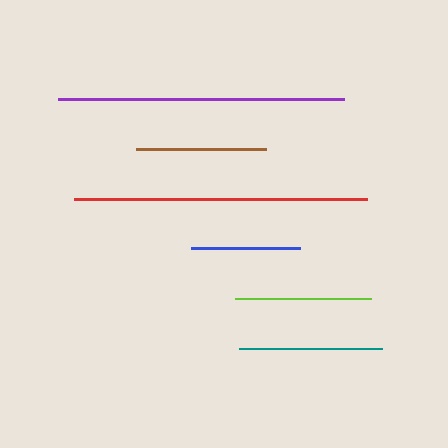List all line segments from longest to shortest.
From longest to shortest: red, purple, teal, lime, brown, blue.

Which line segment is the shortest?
The blue line is the shortest at approximately 109 pixels.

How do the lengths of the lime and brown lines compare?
The lime and brown lines are approximately the same length.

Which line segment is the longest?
The red line is the longest at approximately 293 pixels.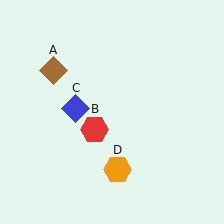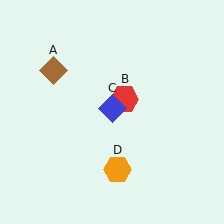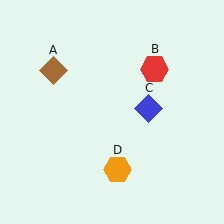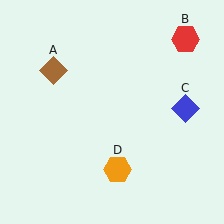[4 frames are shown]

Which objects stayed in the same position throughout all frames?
Brown diamond (object A) and orange hexagon (object D) remained stationary.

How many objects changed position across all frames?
2 objects changed position: red hexagon (object B), blue diamond (object C).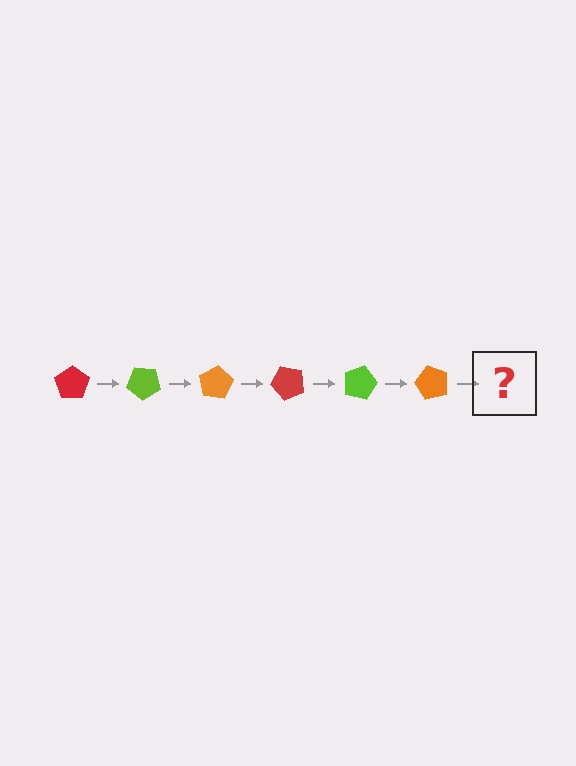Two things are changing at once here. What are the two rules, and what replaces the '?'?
The two rules are that it rotates 40 degrees each step and the color cycles through red, lime, and orange. The '?' should be a red pentagon, rotated 240 degrees from the start.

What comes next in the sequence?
The next element should be a red pentagon, rotated 240 degrees from the start.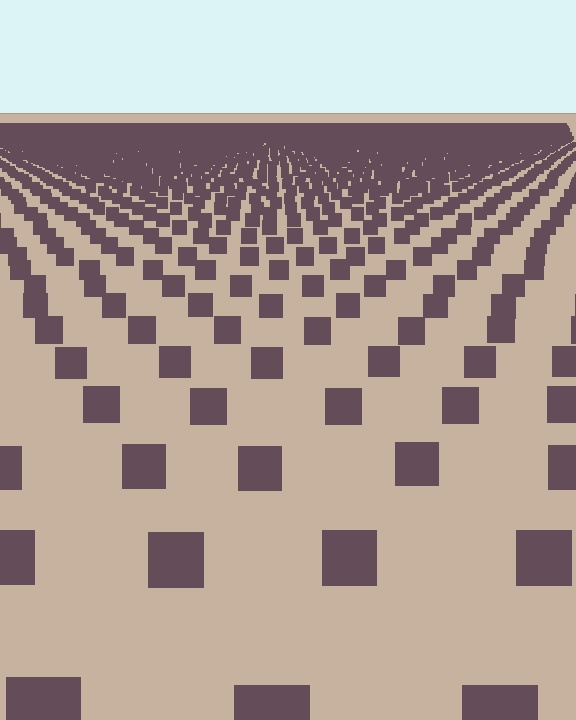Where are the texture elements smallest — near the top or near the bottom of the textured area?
Near the top.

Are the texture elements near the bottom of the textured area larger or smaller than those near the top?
Larger. Near the bottom, elements are closer to the viewer and appear at a bigger on-screen size.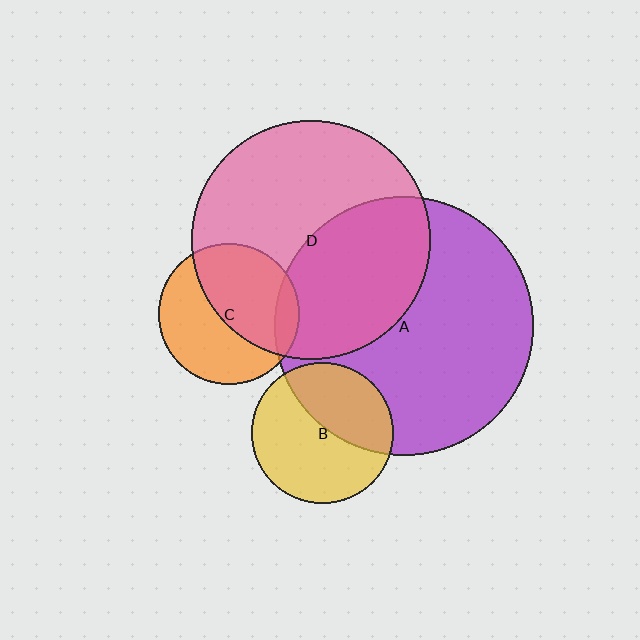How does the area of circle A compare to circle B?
Approximately 3.4 times.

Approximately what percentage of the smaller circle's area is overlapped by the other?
Approximately 10%.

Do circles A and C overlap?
Yes.